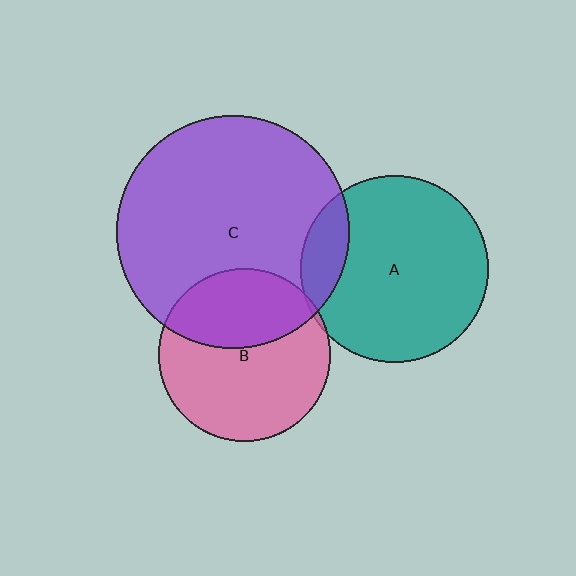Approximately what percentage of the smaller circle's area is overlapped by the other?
Approximately 5%.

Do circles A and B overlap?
Yes.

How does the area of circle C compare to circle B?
Approximately 1.8 times.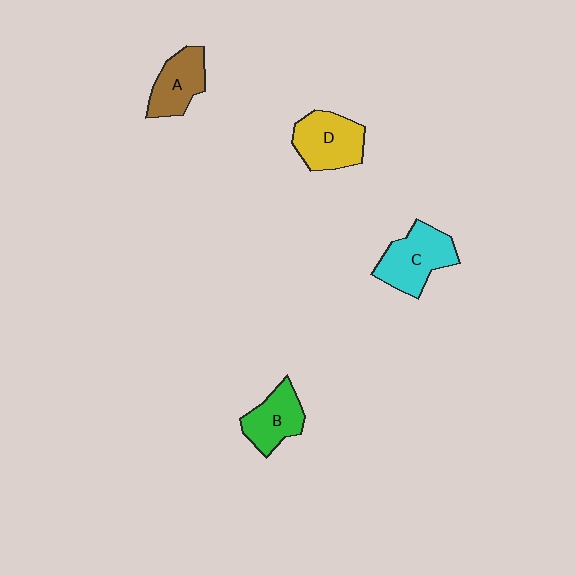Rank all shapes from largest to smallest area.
From largest to smallest: C (cyan), D (yellow), A (brown), B (green).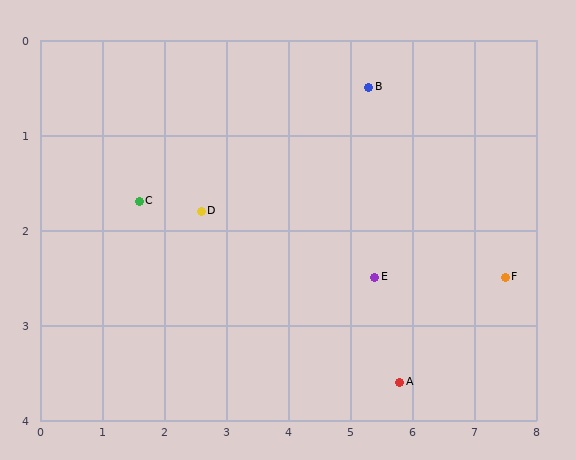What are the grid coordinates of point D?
Point D is at approximately (2.6, 1.8).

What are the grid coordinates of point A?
Point A is at approximately (5.8, 3.6).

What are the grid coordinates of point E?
Point E is at approximately (5.4, 2.5).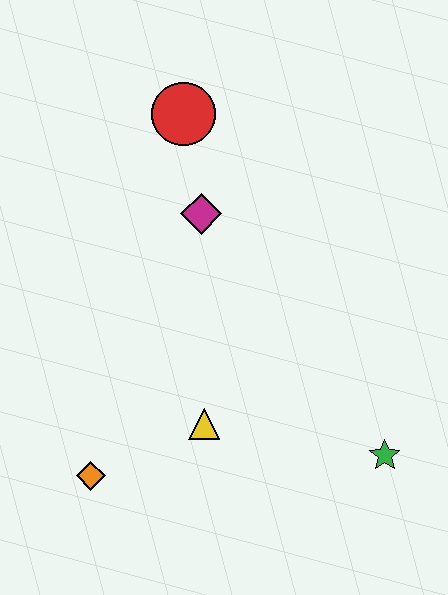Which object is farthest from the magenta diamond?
The green star is farthest from the magenta diamond.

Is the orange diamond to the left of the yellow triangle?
Yes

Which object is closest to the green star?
The yellow triangle is closest to the green star.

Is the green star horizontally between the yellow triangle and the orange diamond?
No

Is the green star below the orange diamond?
No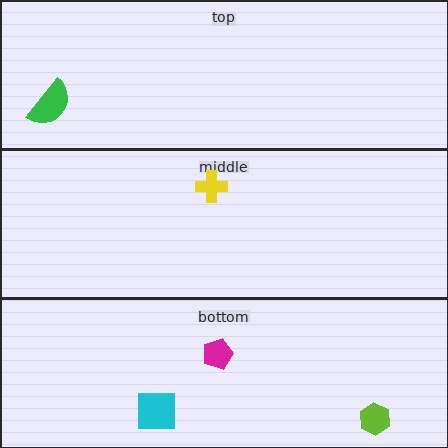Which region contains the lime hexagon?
The bottom region.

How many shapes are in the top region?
1.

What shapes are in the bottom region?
The lime hexagon, the cyan square, the magenta pentagon.